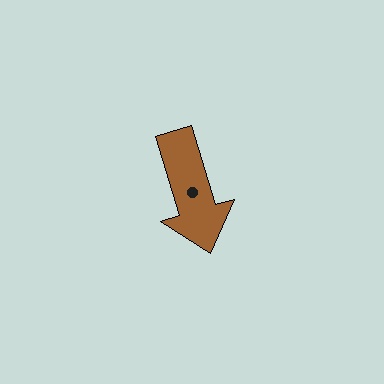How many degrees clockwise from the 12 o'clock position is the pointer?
Approximately 163 degrees.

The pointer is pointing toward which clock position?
Roughly 5 o'clock.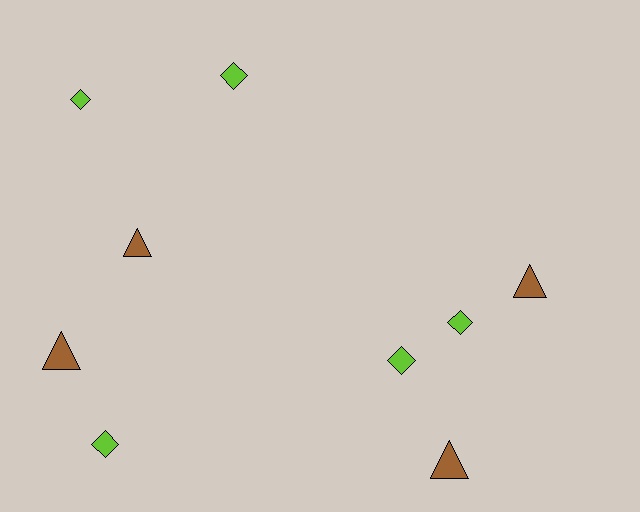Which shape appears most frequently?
Diamond, with 5 objects.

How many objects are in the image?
There are 9 objects.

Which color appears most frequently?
Lime, with 5 objects.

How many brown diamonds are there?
There are no brown diamonds.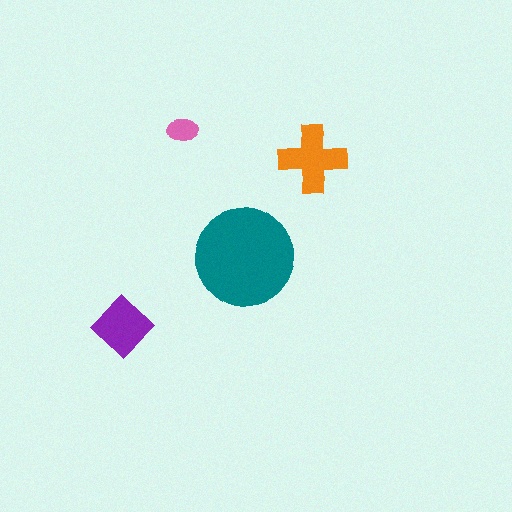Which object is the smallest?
The pink ellipse.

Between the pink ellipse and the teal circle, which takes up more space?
The teal circle.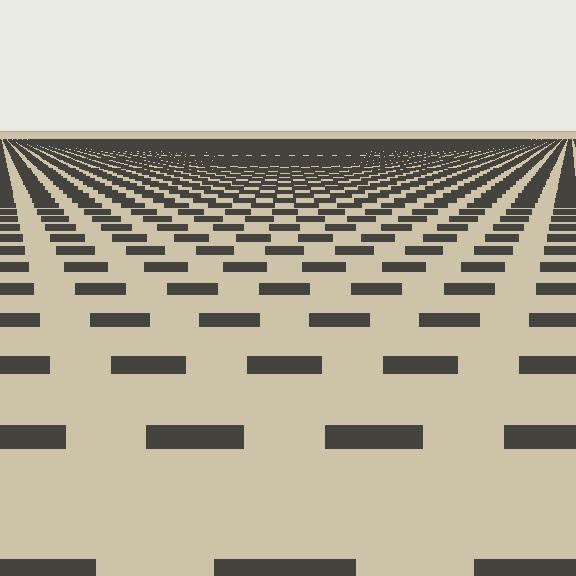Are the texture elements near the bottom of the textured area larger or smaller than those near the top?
Larger. Near the bottom, elements are closer to the viewer and appear at a bigger on-screen size.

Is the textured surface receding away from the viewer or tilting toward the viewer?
The surface is receding away from the viewer. Texture elements get smaller and denser toward the top.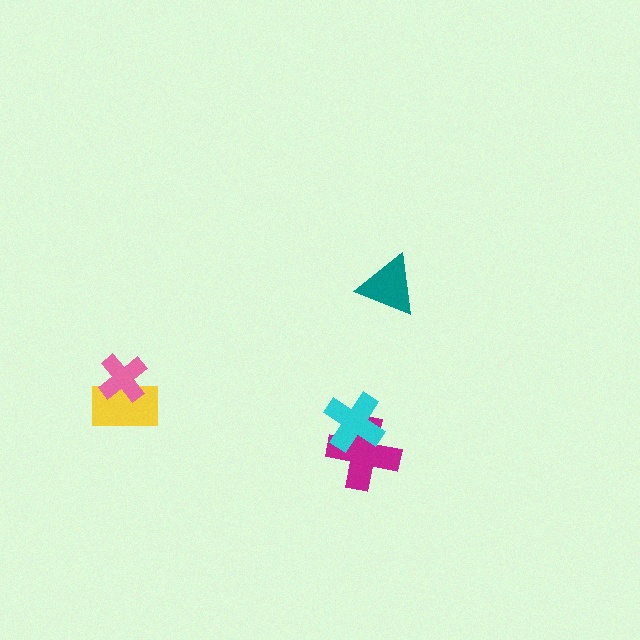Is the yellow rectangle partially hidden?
Yes, it is partially covered by another shape.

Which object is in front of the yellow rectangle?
The pink cross is in front of the yellow rectangle.